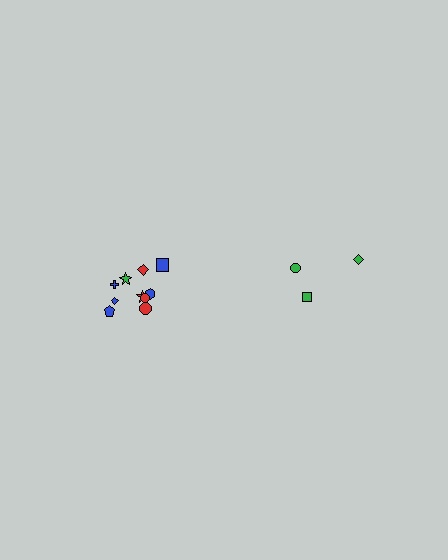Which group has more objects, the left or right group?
The left group.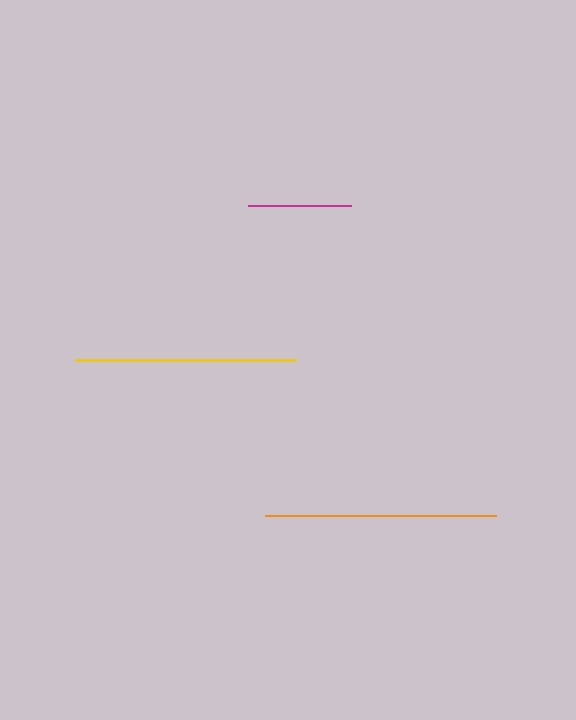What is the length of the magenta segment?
The magenta segment is approximately 104 pixels long.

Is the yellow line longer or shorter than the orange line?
The orange line is longer than the yellow line.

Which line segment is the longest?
The orange line is the longest at approximately 231 pixels.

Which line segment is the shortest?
The magenta line is the shortest at approximately 104 pixels.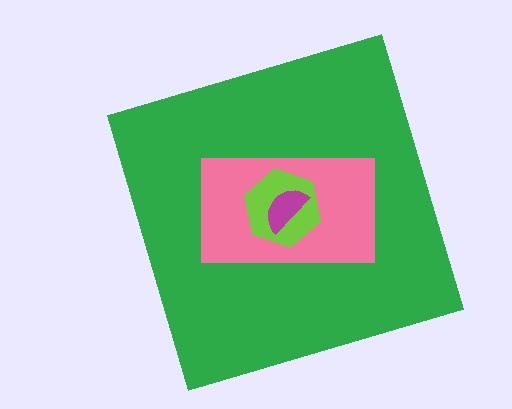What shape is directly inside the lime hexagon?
The magenta semicircle.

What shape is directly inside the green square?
The pink rectangle.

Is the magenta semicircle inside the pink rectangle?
Yes.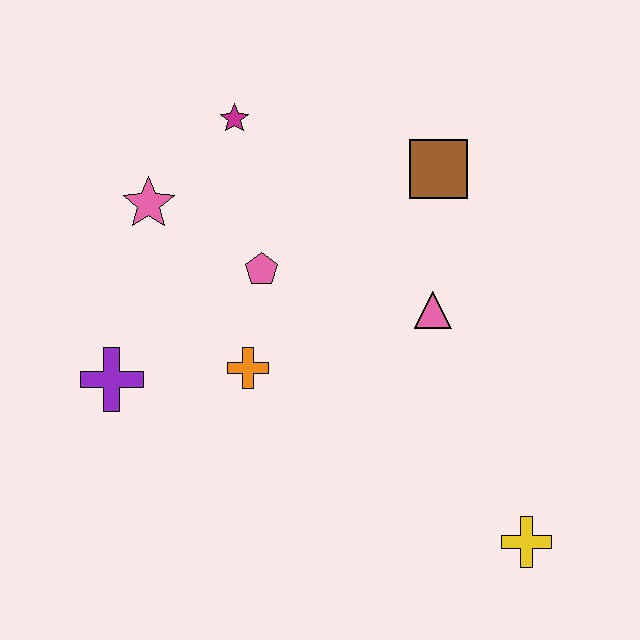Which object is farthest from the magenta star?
The yellow cross is farthest from the magenta star.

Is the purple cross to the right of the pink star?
No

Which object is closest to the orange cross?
The pink pentagon is closest to the orange cross.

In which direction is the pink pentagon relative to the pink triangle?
The pink pentagon is to the left of the pink triangle.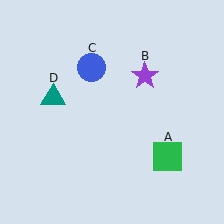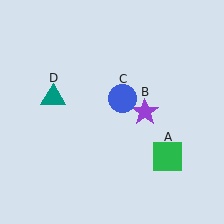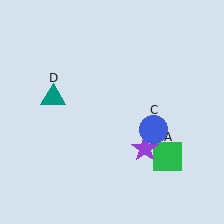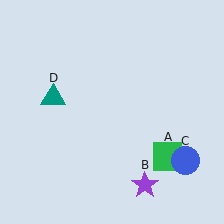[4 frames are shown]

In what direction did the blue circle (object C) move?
The blue circle (object C) moved down and to the right.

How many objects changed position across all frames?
2 objects changed position: purple star (object B), blue circle (object C).